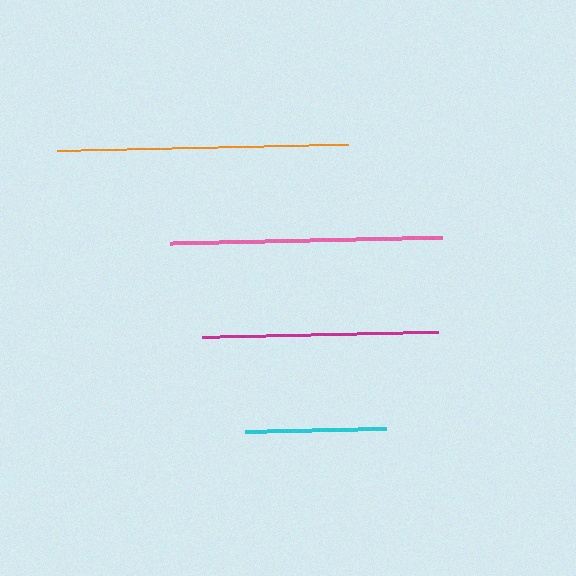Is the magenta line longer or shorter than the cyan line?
The magenta line is longer than the cyan line.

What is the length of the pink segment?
The pink segment is approximately 272 pixels long.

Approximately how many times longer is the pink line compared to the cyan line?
The pink line is approximately 1.9 times the length of the cyan line.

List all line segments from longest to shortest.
From longest to shortest: orange, pink, magenta, cyan.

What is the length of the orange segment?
The orange segment is approximately 291 pixels long.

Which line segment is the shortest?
The cyan line is the shortest at approximately 141 pixels.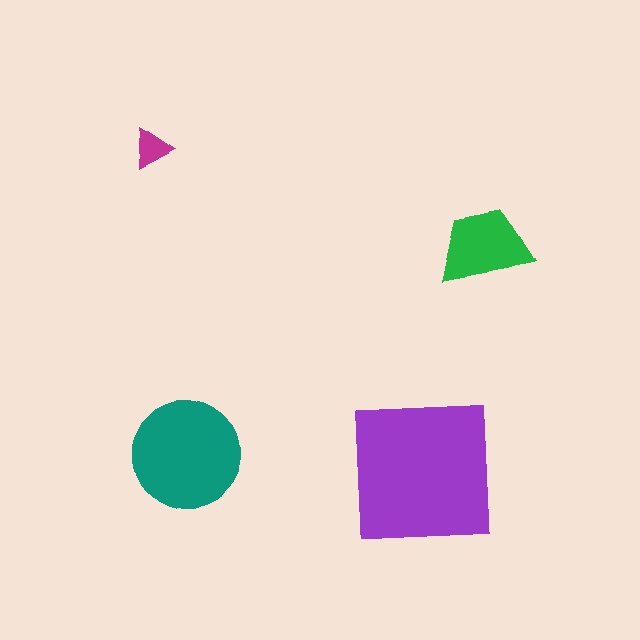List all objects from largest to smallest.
The purple square, the teal circle, the green trapezoid, the magenta triangle.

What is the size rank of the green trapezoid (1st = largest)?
3rd.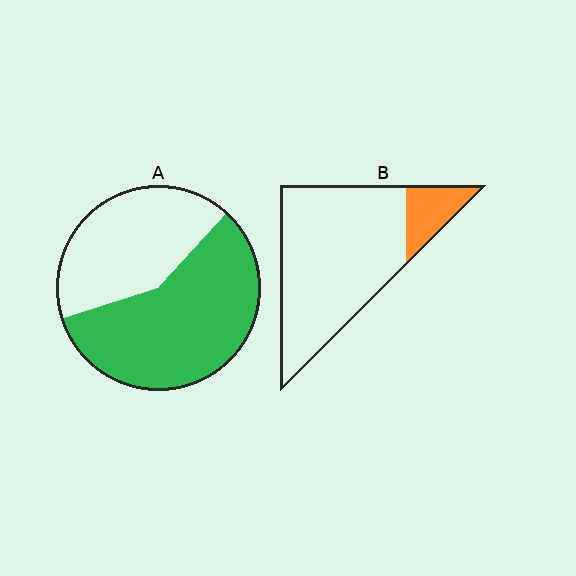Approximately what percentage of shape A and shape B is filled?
A is approximately 60% and B is approximately 15%.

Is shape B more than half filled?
No.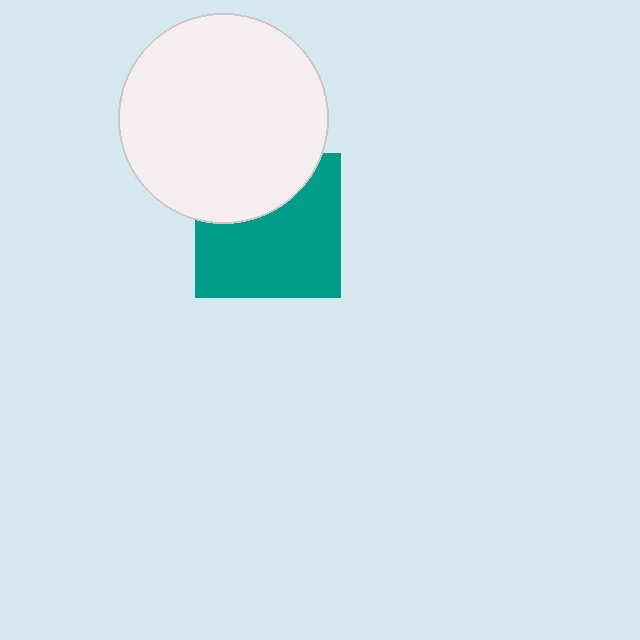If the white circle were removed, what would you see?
You would see the complete teal square.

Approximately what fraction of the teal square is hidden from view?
Roughly 33% of the teal square is hidden behind the white circle.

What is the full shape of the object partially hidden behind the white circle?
The partially hidden object is a teal square.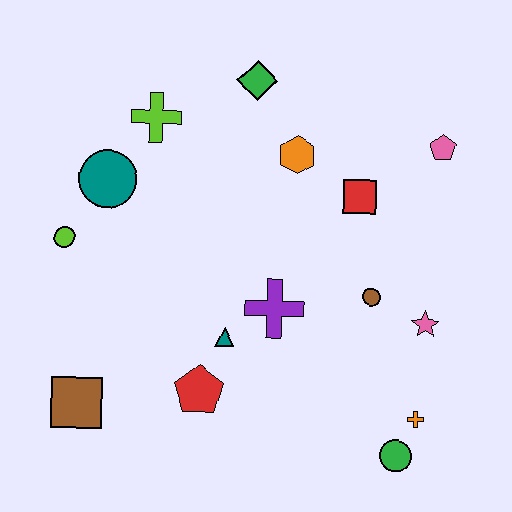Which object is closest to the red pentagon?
The teal triangle is closest to the red pentagon.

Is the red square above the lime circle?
Yes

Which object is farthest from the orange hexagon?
The brown square is farthest from the orange hexagon.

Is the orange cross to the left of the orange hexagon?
No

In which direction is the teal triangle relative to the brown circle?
The teal triangle is to the left of the brown circle.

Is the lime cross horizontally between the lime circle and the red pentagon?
Yes